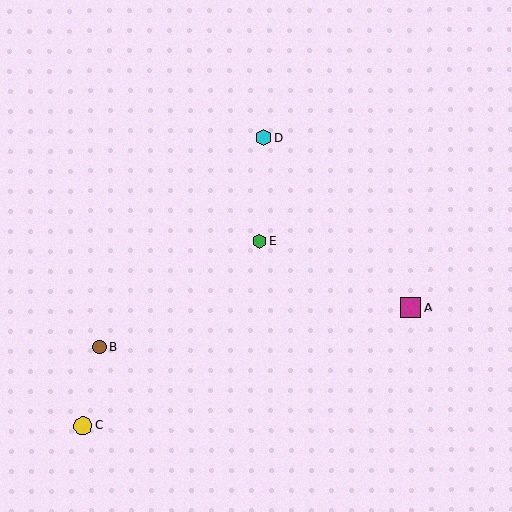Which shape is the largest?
The magenta square (labeled A) is the largest.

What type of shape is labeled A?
Shape A is a magenta square.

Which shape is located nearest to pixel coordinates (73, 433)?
The yellow circle (labeled C) at (83, 426) is nearest to that location.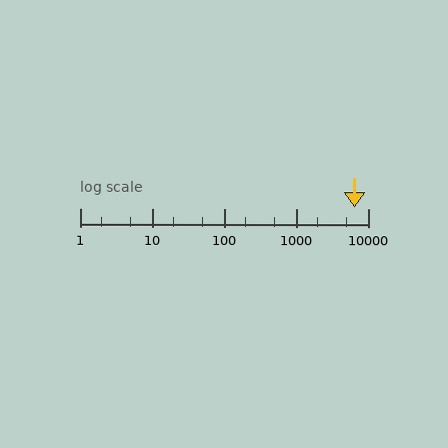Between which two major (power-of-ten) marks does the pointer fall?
The pointer is between 1000 and 10000.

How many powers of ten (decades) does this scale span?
The scale spans 4 decades, from 1 to 10000.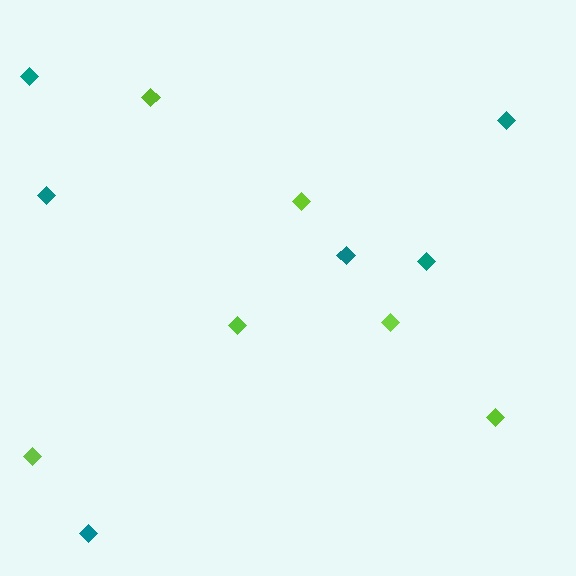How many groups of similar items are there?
There are 2 groups: one group of teal diamonds (6) and one group of lime diamonds (6).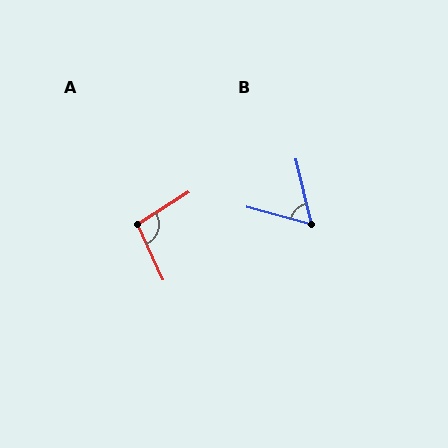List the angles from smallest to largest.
B (62°), A (98°).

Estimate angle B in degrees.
Approximately 62 degrees.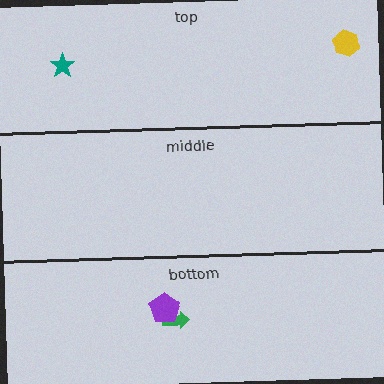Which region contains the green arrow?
The bottom region.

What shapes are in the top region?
The teal star, the yellow hexagon.